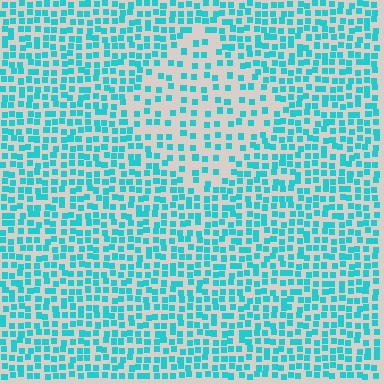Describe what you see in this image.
The image contains small cyan elements arranged at two different densities. A diamond-shaped region is visible where the elements are less densely packed than the surrounding area.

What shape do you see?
I see a diamond.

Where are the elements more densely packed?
The elements are more densely packed outside the diamond boundary.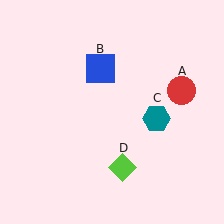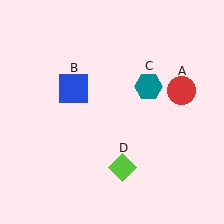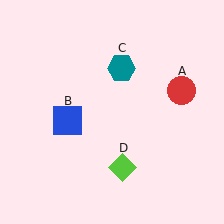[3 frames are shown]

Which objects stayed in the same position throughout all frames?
Red circle (object A) and lime diamond (object D) remained stationary.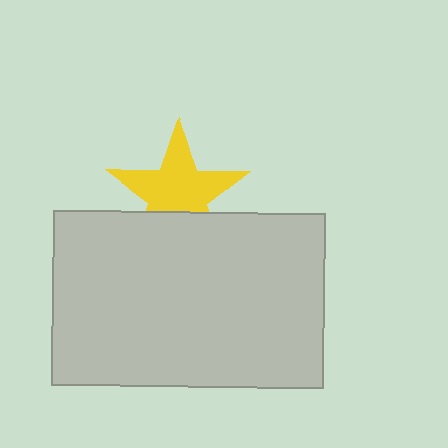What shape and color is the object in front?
The object in front is a light gray rectangle.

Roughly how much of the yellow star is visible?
Most of it is visible (roughly 69%).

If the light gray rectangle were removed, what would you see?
You would see the complete yellow star.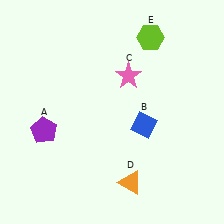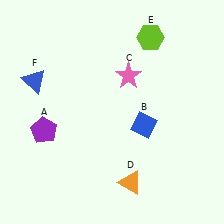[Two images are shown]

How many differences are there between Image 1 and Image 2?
There is 1 difference between the two images.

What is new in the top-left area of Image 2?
A blue triangle (F) was added in the top-left area of Image 2.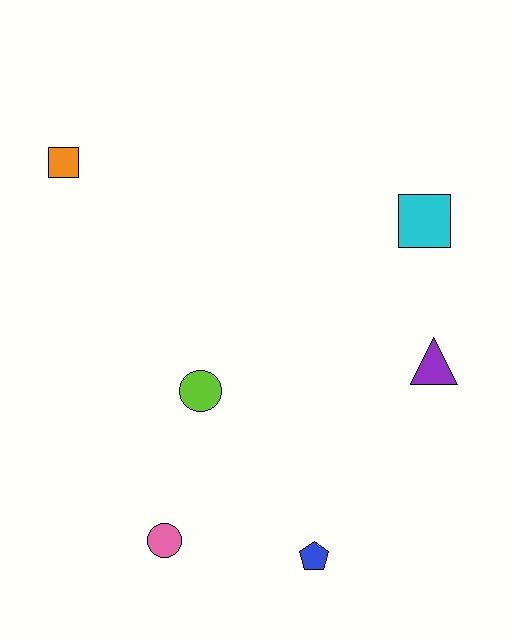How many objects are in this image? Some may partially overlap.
There are 6 objects.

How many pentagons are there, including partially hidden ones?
There is 1 pentagon.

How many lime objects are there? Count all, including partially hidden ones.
There is 1 lime object.